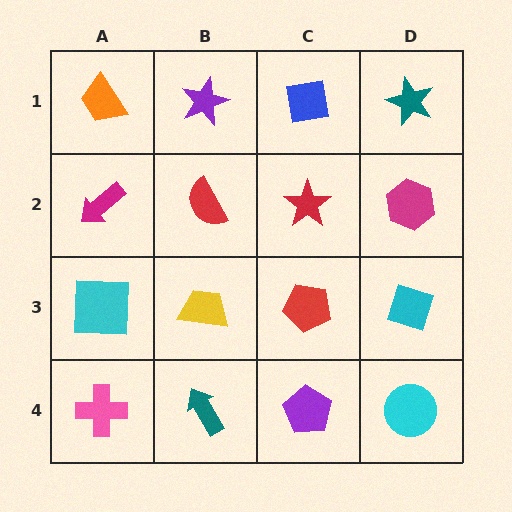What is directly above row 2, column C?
A blue square.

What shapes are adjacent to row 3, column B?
A red semicircle (row 2, column B), a teal arrow (row 4, column B), a cyan square (row 3, column A), a red pentagon (row 3, column C).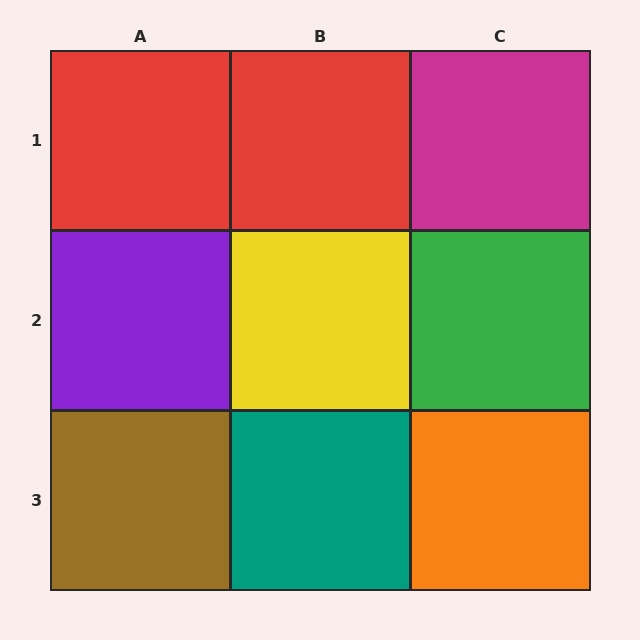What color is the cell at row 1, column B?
Red.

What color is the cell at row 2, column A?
Purple.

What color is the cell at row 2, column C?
Green.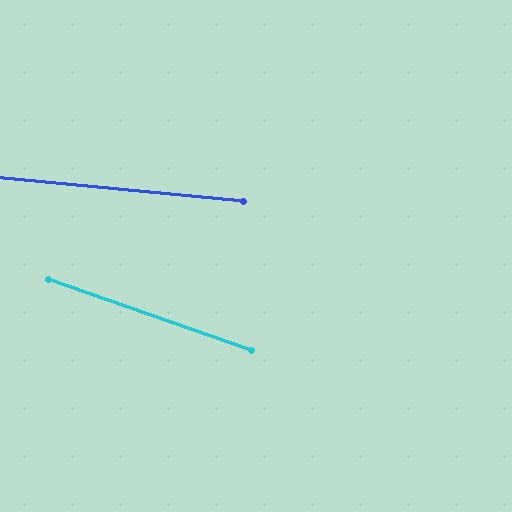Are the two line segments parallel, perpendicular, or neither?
Neither parallel nor perpendicular — they differ by about 14°.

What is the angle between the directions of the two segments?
Approximately 14 degrees.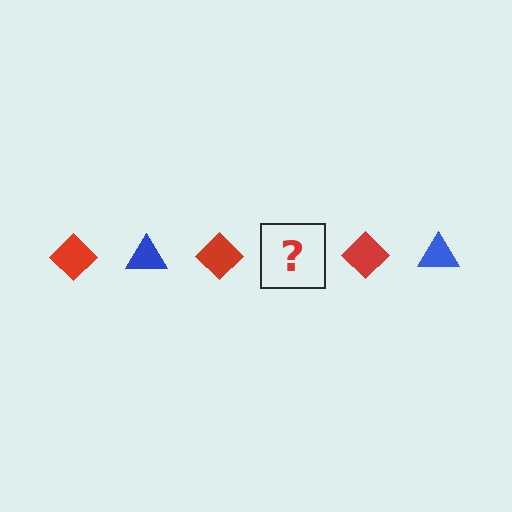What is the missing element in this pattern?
The missing element is a blue triangle.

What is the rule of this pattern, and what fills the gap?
The rule is that the pattern alternates between red diamond and blue triangle. The gap should be filled with a blue triangle.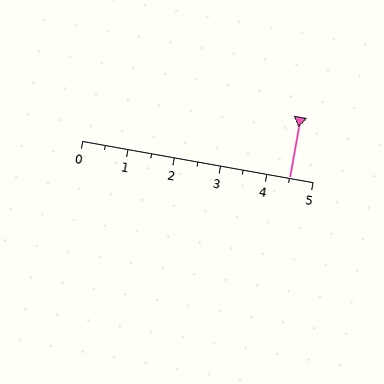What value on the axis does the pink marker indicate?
The marker indicates approximately 4.5.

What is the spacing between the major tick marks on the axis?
The major ticks are spaced 1 apart.